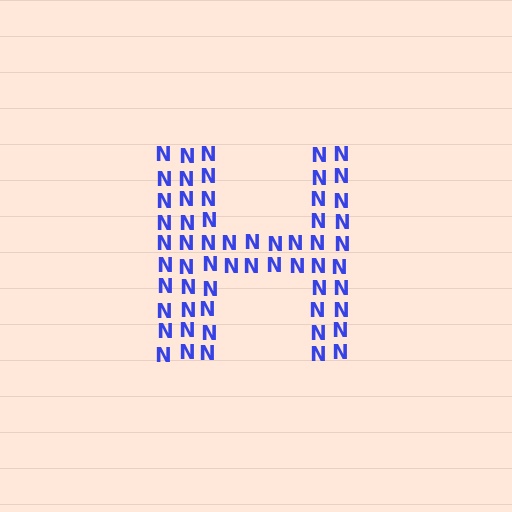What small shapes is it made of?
It is made of small letter N's.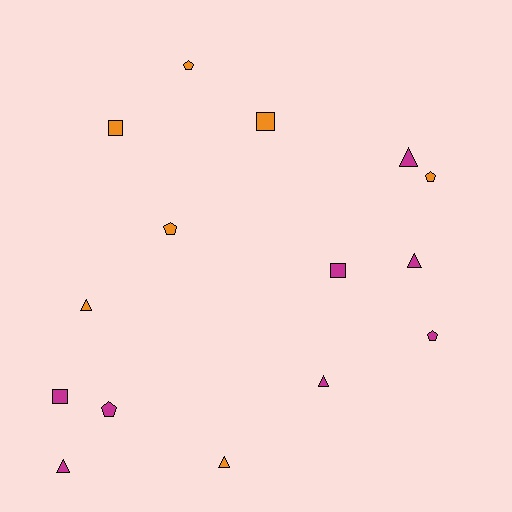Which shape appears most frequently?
Triangle, with 6 objects.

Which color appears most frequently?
Magenta, with 8 objects.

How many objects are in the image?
There are 15 objects.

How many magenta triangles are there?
There are 4 magenta triangles.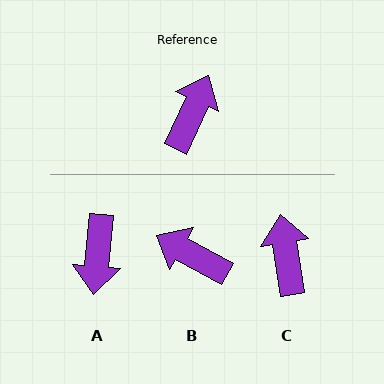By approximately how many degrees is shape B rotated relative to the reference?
Approximately 86 degrees counter-clockwise.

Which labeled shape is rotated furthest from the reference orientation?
A, about 161 degrees away.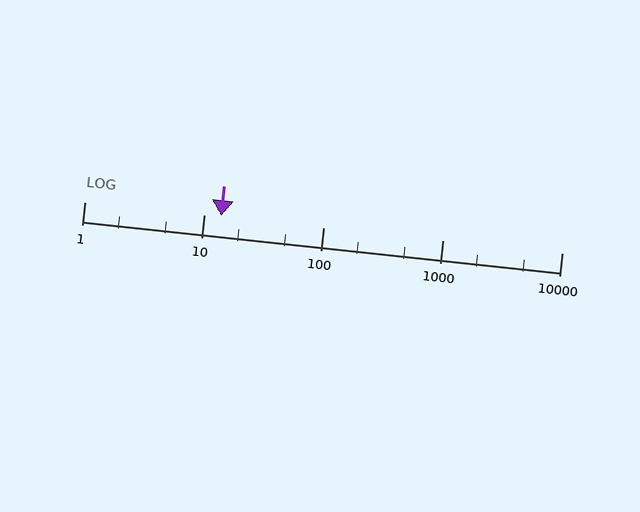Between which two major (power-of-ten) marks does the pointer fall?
The pointer is between 10 and 100.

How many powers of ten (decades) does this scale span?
The scale spans 4 decades, from 1 to 10000.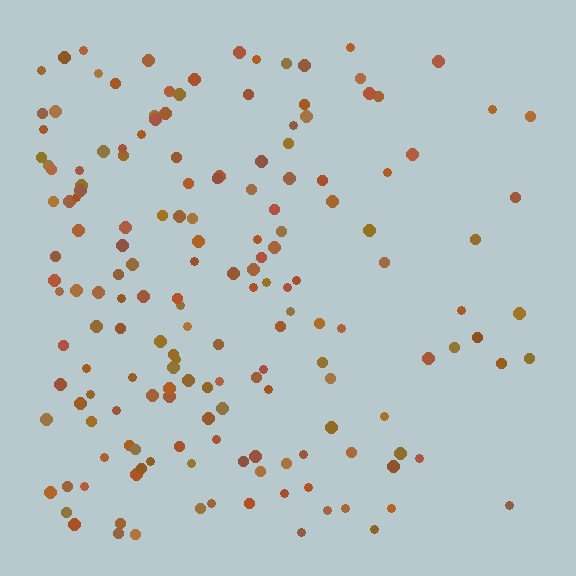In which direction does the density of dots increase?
From right to left, with the left side densest.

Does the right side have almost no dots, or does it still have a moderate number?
Still a moderate number, just noticeably fewer than the left.